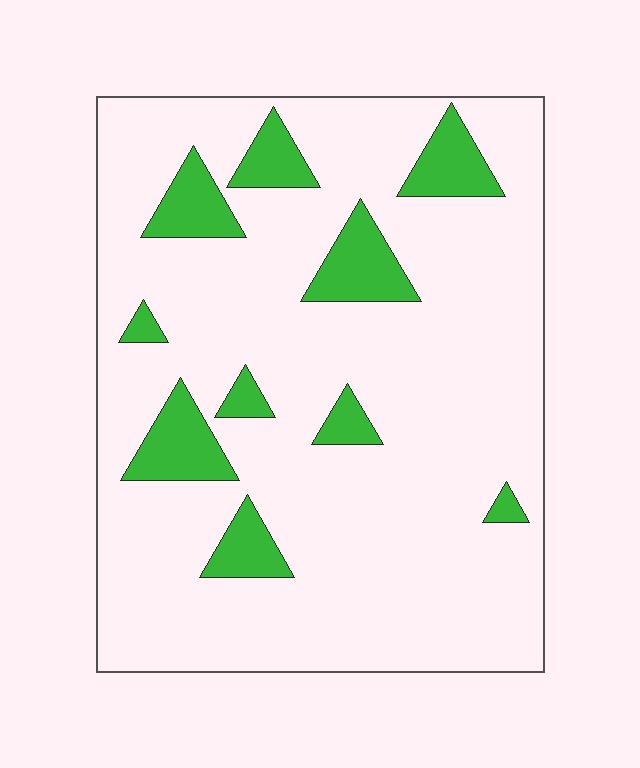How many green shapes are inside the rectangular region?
10.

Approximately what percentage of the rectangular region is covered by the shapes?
Approximately 15%.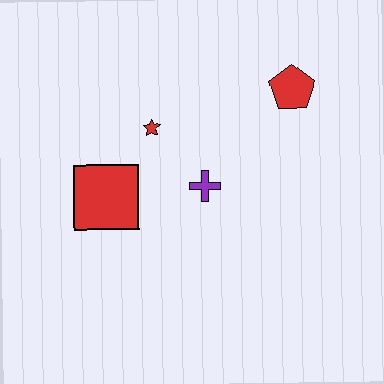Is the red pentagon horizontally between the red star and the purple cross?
No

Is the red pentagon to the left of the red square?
No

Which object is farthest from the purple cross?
The red pentagon is farthest from the purple cross.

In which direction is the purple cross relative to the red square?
The purple cross is to the right of the red square.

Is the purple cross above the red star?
No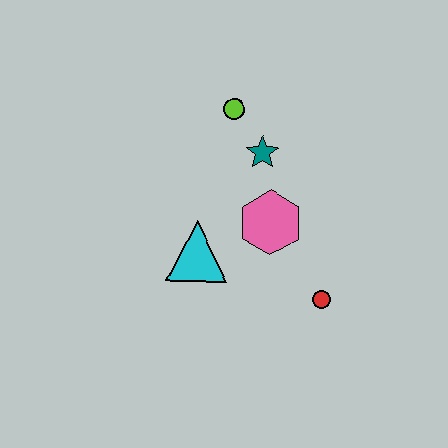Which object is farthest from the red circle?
The lime circle is farthest from the red circle.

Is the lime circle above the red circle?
Yes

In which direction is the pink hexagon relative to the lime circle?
The pink hexagon is below the lime circle.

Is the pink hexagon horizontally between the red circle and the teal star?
Yes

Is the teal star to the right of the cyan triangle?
Yes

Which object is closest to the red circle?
The pink hexagon is closest to the red circle.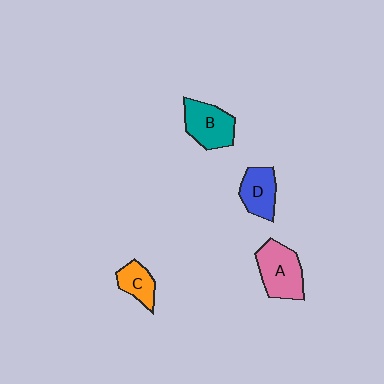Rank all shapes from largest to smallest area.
From largest to smallest: A (pink), B (teal), D (blue), C (orange).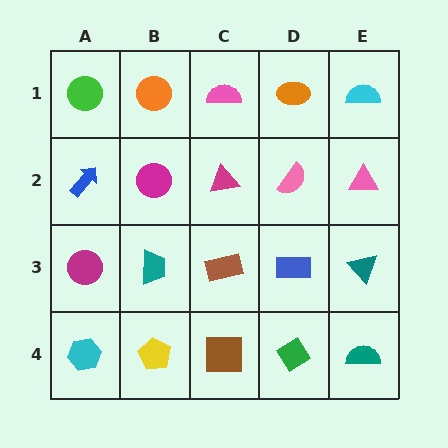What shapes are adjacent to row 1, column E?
A pink triangle (row 2, column E), an orange ellipse (row 1, column D).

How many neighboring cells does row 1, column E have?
2.